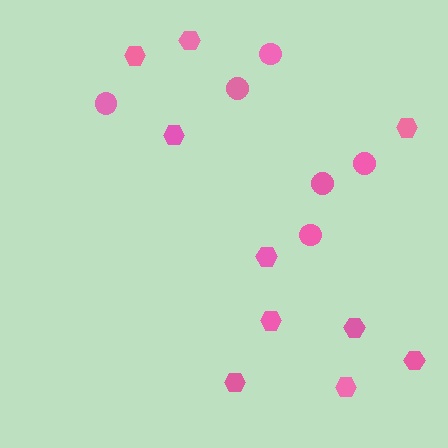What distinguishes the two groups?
There are 2 groups: one group of hexagons (10) and one group of circles (6).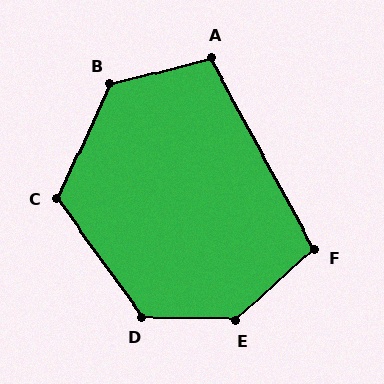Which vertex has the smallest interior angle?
F, at approximately 104 degrees.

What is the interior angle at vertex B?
Approximately 129 degrees (obtuse).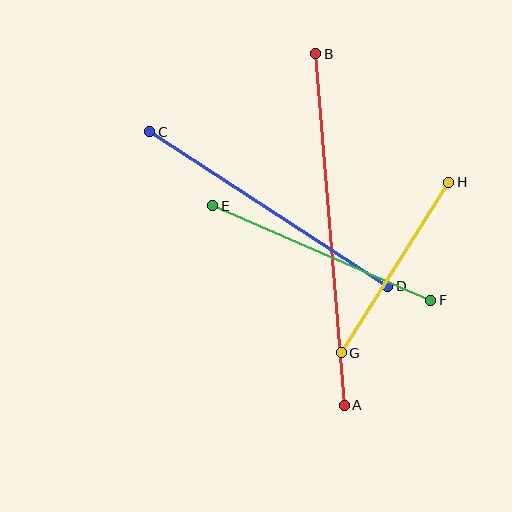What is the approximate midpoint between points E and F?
The midpoint is at approximately (322, 253) pixels.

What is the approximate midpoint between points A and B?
The midpoint is at approximately (330, 229) pixels.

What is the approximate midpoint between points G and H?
The midpoint is at approximately (395, 268) pixels.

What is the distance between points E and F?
The distance is approximately 238 pixels.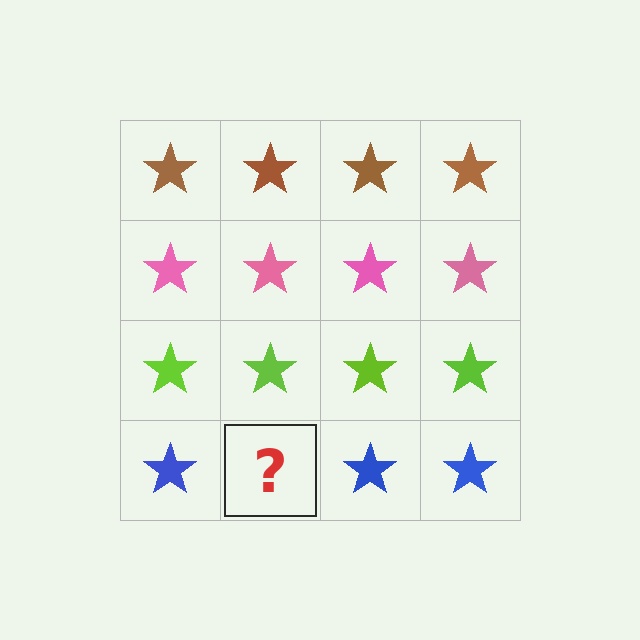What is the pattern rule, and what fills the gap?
The rule is that each row has a consistent color. The gap should be filled with a blue star.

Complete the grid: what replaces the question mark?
The question mark should be replaced with a blue star.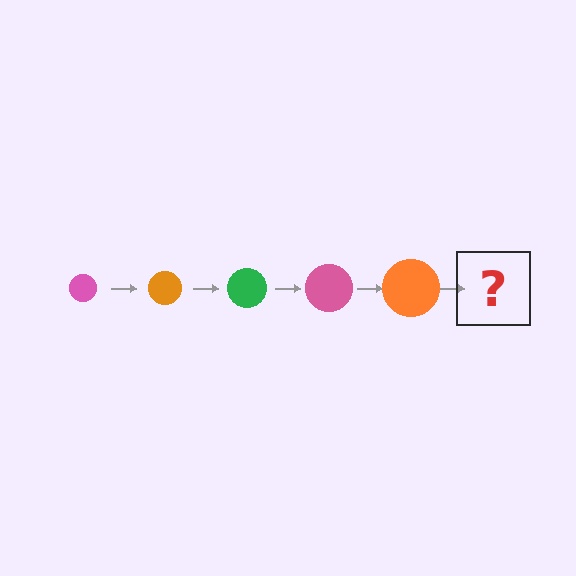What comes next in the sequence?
The next element should be a green circle, larger than the previous one.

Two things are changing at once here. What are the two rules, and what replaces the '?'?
The two rules are that the circle grows larger each step and the color cycles through pink, orange, and green. The '?' should be a green circle, larger than the previous one.